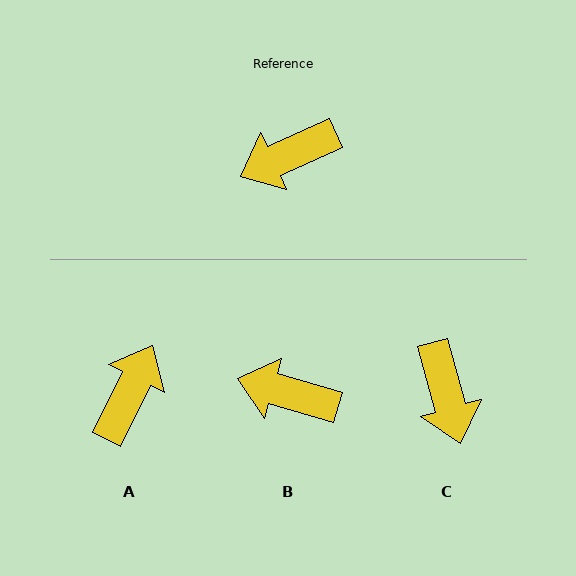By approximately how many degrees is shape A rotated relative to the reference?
Approximately 140 degrees clockwise.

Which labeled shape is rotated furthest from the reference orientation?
A, about 140 degrees away.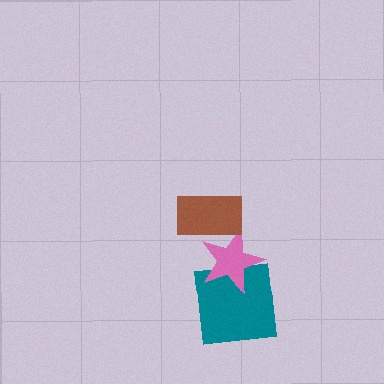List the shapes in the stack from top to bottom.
From top to bottom: the brown rectangle, the pink star, the teal square.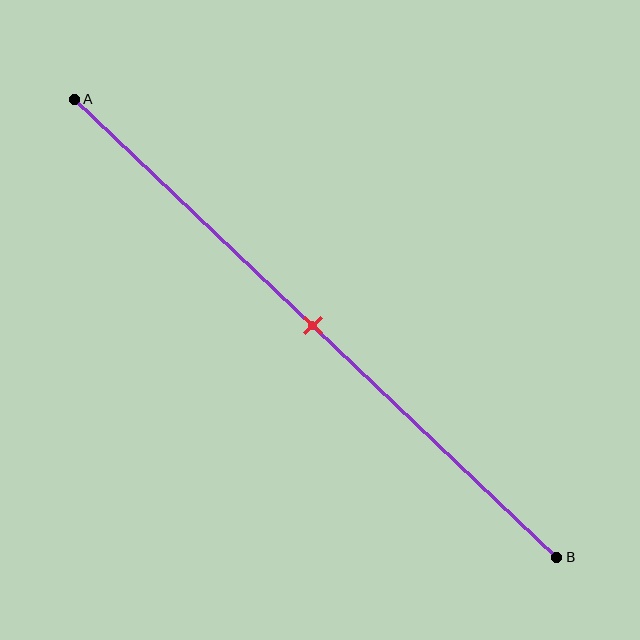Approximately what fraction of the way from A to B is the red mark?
The red mark is approximately 50% of the way from A to B.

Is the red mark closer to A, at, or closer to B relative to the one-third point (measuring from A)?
The red mark is closer to point B than the one-third point of segment AB.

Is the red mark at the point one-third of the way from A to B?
No, the mark is at about 50% from A, not at the 33% one-third point.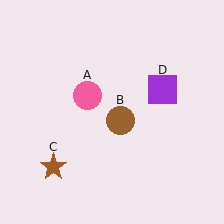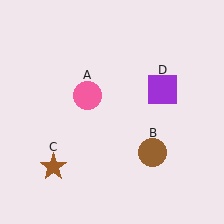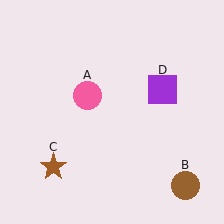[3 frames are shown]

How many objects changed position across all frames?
1 object changed position: brown circle (object B).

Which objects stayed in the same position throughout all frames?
Pink circle (object A) and brown star (object C) and purple square (object D) remained stationary.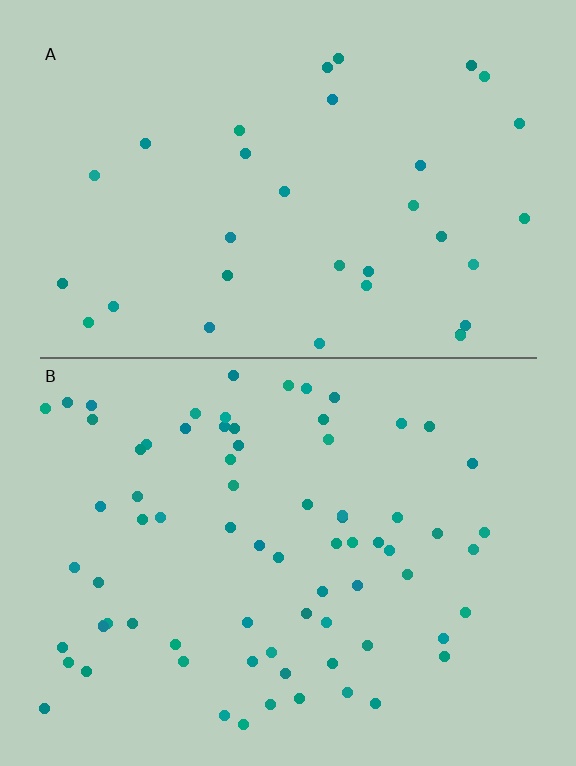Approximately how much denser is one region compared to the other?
Approximately 2.2× — region B over region A.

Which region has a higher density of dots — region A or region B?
B (the bottom).